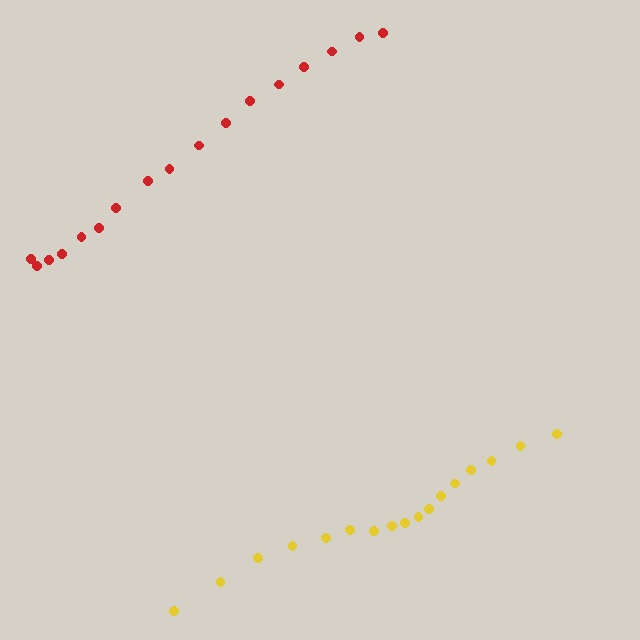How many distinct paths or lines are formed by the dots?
There are 2 distinct paths.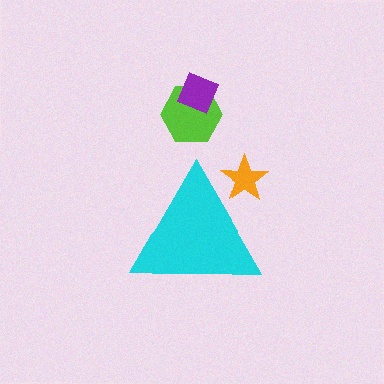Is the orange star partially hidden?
Yes, the orange star is partially hidden behind the cyan triangle.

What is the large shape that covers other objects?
A cyan triangle.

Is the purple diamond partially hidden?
No, the purple diamond is fully visible.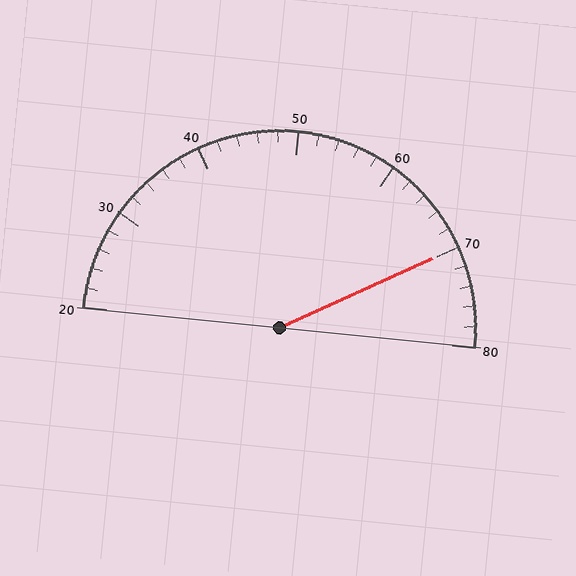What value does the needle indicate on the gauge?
The needle indicates approximately 70.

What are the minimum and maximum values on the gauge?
The gauge ranges from 20 to 80.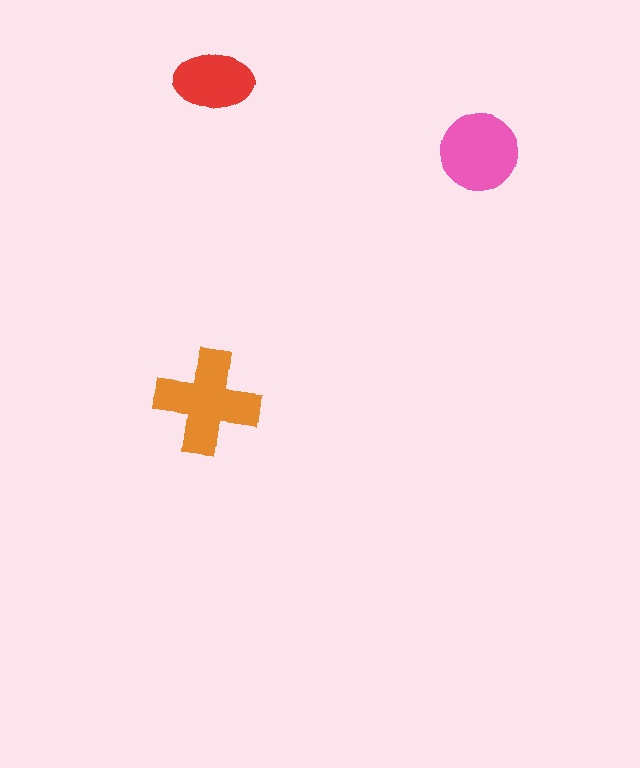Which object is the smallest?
The red ellipse.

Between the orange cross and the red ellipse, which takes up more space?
The orange cross.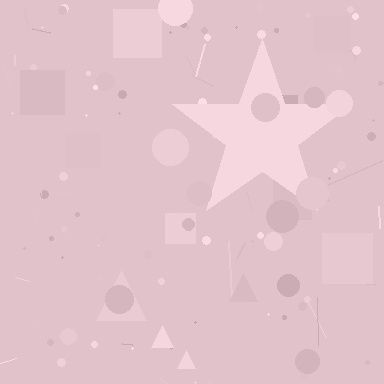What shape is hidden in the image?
A star is hidden in the image.